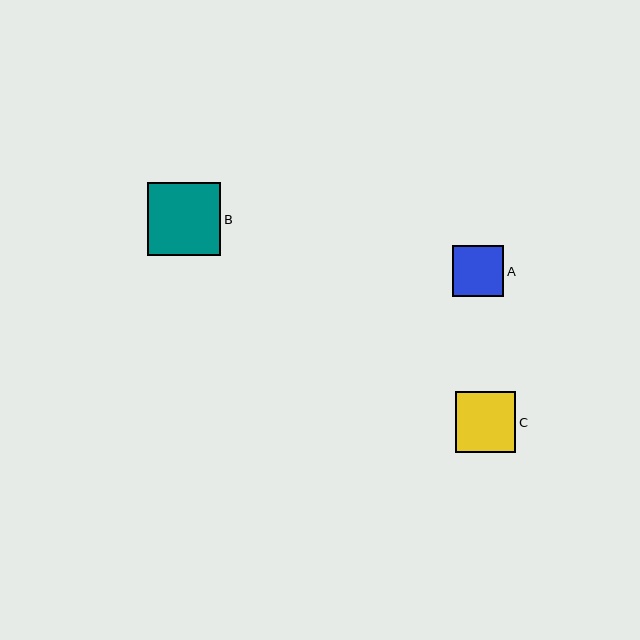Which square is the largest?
Square B is the largest with a size of approximately 73 pixels.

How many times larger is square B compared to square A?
Square B is approximately 1.4 times the size of square A.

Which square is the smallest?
Square A is the smallest with a size of approximately 51 pixels.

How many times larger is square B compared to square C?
Square B is approximately 1.2 times the size of square C.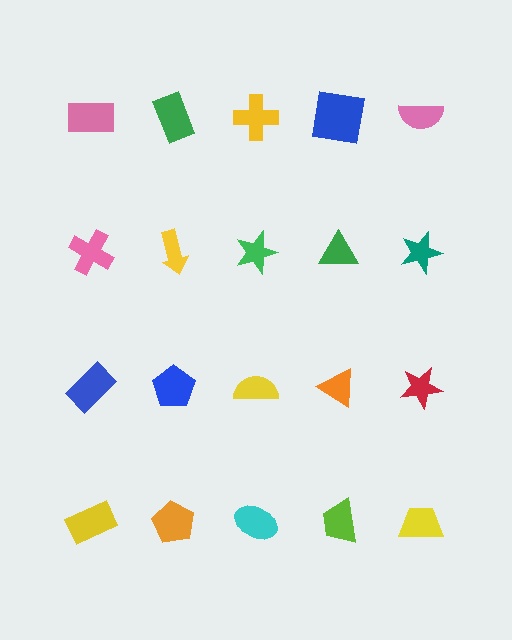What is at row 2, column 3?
A green star.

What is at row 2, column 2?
A yellow arrow.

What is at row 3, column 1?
A blue rectangle.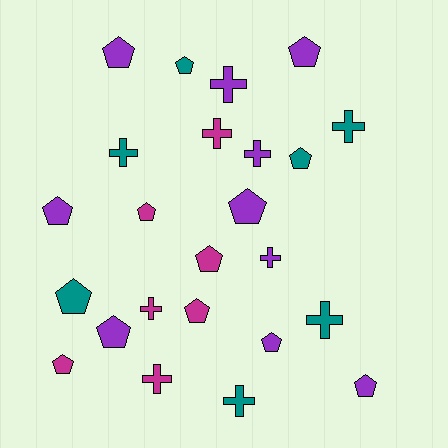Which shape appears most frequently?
Pentagon, with 14 objects.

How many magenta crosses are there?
There are 3 magenta crosses.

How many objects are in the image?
There are 24 objects.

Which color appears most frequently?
Purple, with 10 objects.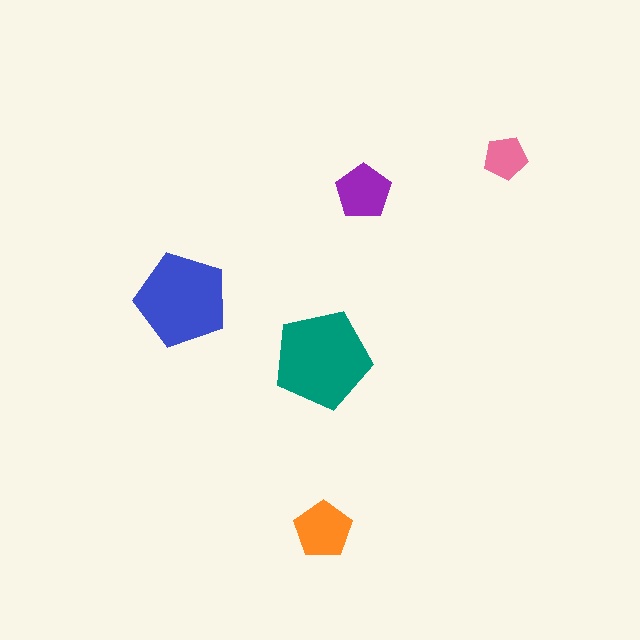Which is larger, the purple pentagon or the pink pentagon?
The purple one.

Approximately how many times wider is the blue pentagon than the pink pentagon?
About 2 times wider.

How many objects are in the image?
There are 5 objects in the image.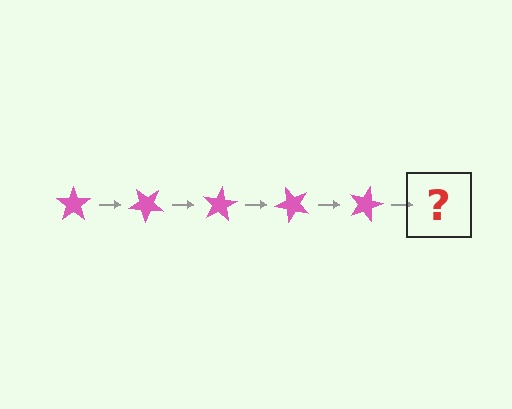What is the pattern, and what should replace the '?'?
The pattern is that the star rotates 40 degrees each step. The '?' should be a pink star rotated 200 degrees.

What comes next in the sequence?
The next element should be a pink star rotated 200 degrees.